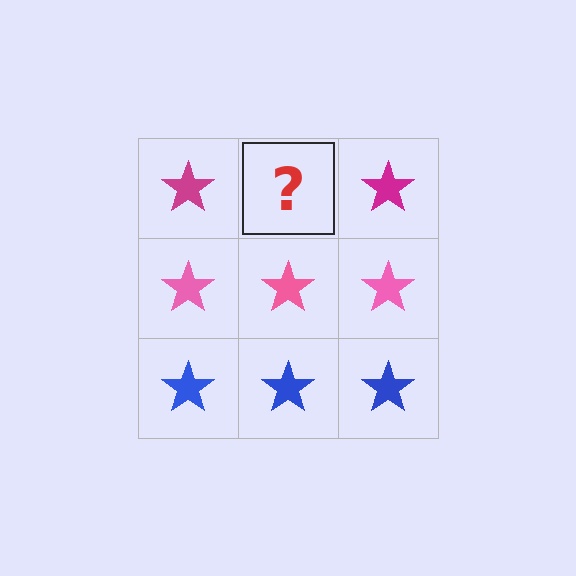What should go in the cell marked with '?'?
The missing cell should contain a magenta star.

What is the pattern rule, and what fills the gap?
The rule is that each row has a consistent color. The gap should be filled with a magenta star.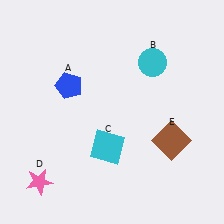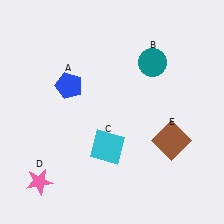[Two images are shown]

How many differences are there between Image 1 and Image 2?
There is 1 difference between the two images.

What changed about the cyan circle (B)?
In Image 1, B is cyan. In Image 2, it changed to teal.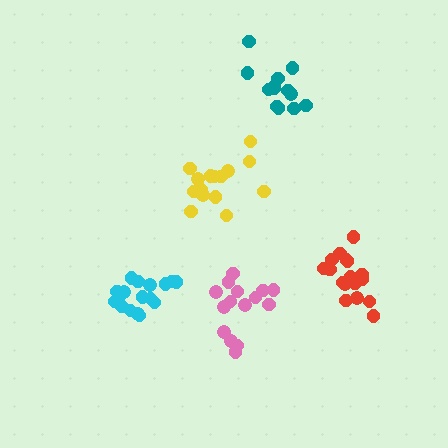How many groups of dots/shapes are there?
There are 5 groups.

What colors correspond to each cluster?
The clusters are colored: red, yellow, pink, teal, cyan.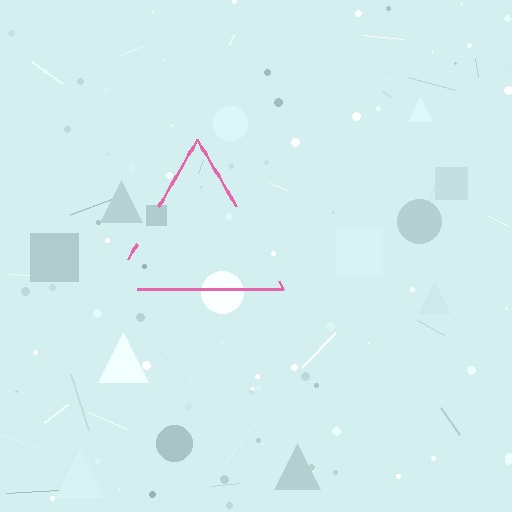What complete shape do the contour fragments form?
The contour fragments form a triangle.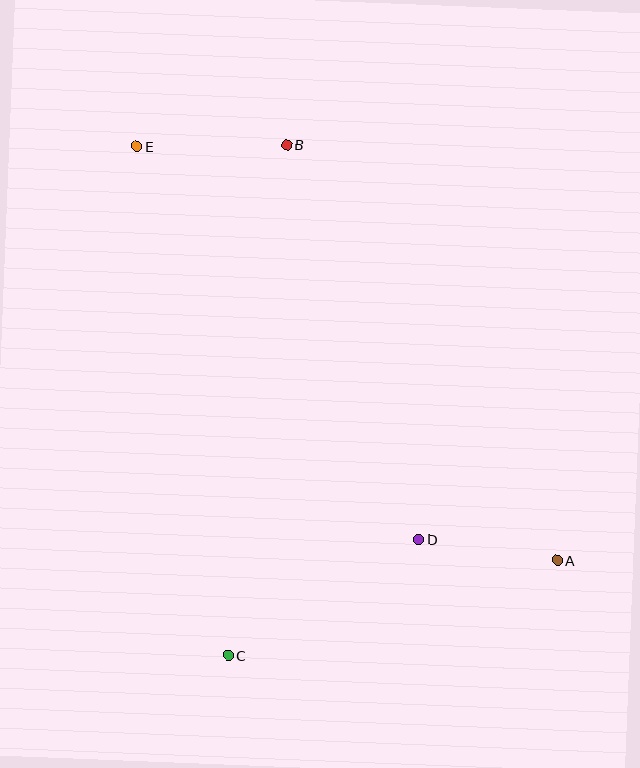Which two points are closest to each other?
Points A and D are closest to each other.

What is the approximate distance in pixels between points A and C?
The distance between A and C is approximately 342 pixels.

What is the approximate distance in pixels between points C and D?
The distance between C and D is approximately 223 pixels.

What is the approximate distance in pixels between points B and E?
The distance between B and E is approximately 150 pixels.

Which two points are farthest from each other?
Points A and E are farthest from each other.